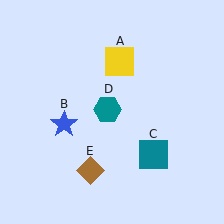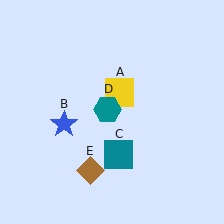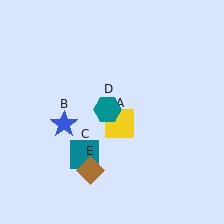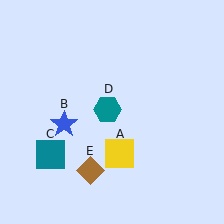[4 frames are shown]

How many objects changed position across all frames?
2 objects changed position: yellow square (object A), teal square (object C).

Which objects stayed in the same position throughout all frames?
Blue star (object B) and teal hexagon (object D) and brown diamond (object E) remained stationary.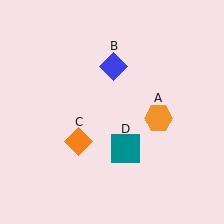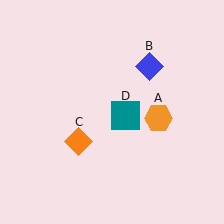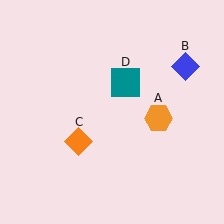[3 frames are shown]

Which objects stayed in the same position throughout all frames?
Orange hexagon (object A) and orange diamond (object C) remained stationary.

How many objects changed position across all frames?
2 objects changed position: blue diamond (object B), teal square (object D).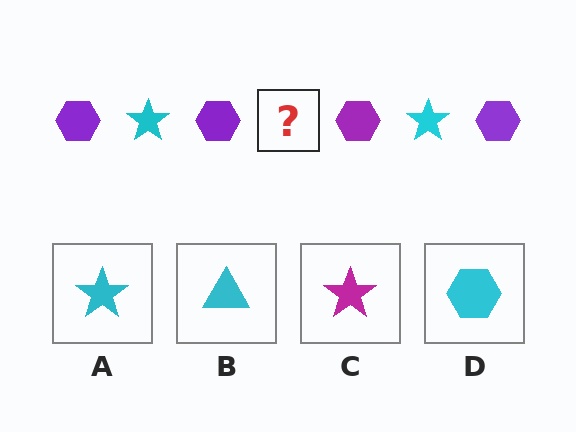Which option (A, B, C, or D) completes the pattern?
A.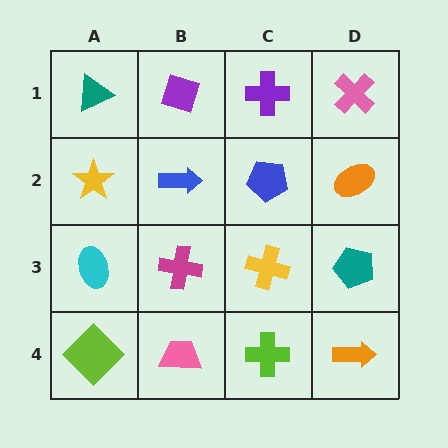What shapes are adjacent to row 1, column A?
A yellow star (row 2, column A), a purple diamond (row 1, column B).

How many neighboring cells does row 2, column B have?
4.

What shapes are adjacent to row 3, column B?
A blue arrow (row 2, column B), a pink trapezoid (row 4, column B), a cyan ellipse (row 3, column A), a yellow cross (row 3, column C).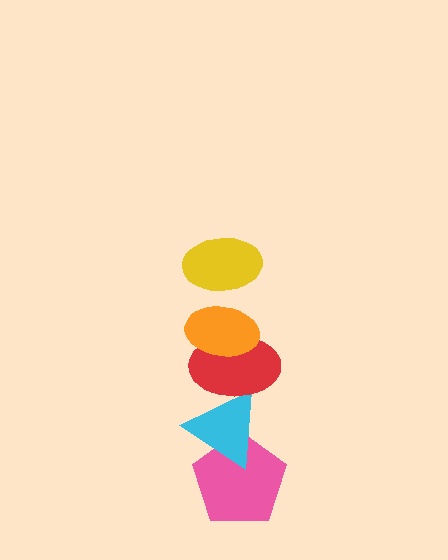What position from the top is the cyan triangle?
The cyan triangle is 4th from the top.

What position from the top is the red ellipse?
The red ellipse is 3rd from the top.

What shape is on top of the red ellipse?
The orange ellipse is on top of the red ellipse.